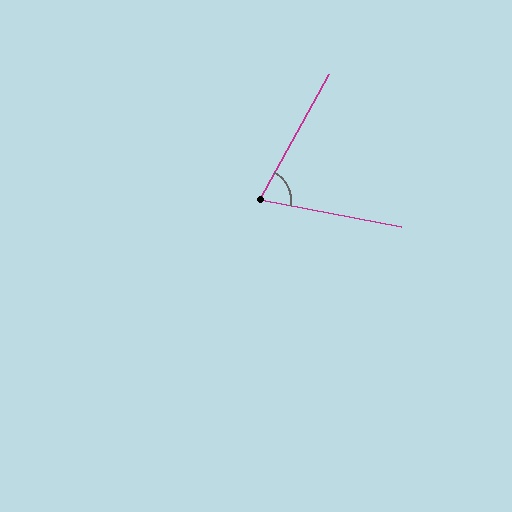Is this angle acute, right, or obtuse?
It is acute.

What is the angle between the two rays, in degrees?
Approximately 72 degrees.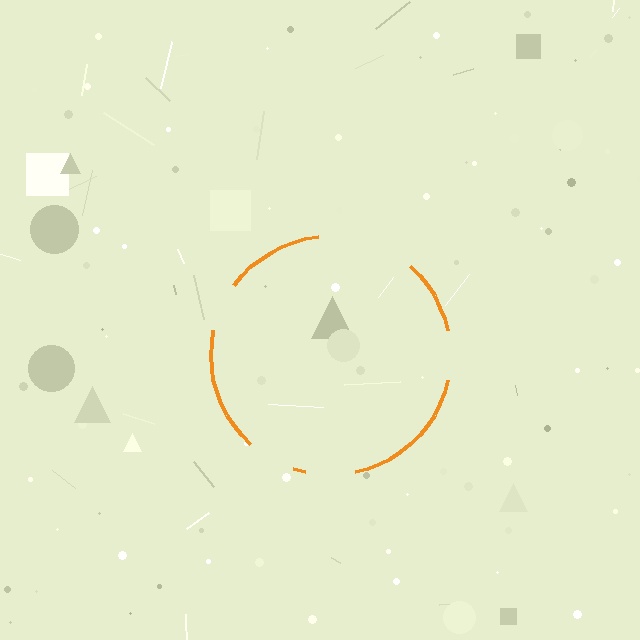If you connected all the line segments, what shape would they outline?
They would outline a circle.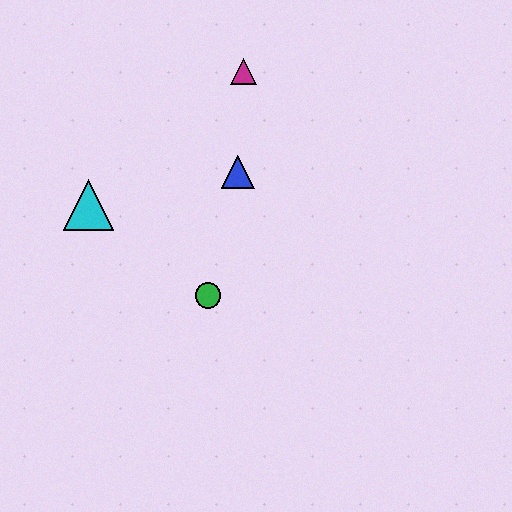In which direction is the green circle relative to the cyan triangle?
The green circle is to the right of the cyan triangle.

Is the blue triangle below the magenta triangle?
Yes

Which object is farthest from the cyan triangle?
The magenta triangle is farthest from the cyan triangle.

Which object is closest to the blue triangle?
The magenta triangle is closest to the blue triangle.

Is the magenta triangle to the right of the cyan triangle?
Yes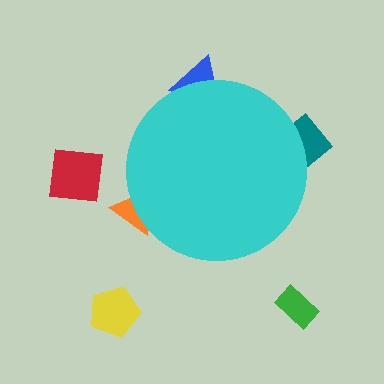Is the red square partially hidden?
No, the red square is fully visible.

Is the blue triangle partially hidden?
Yes, the blue triangle is partially hidden behind the cyan circle.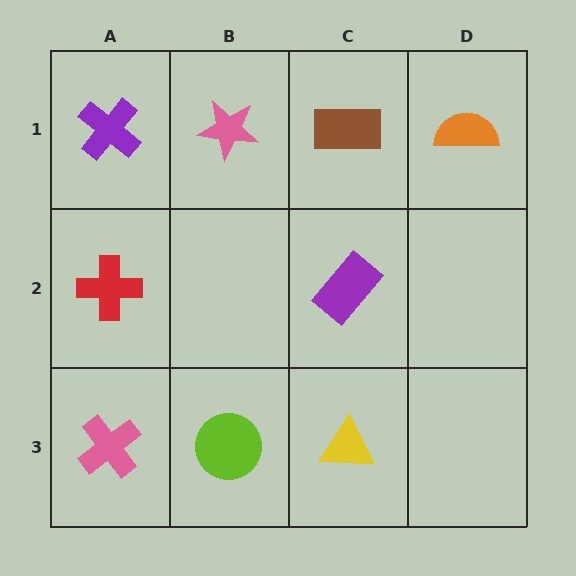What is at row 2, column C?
A purple rectangle.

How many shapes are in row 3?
3 shapes.